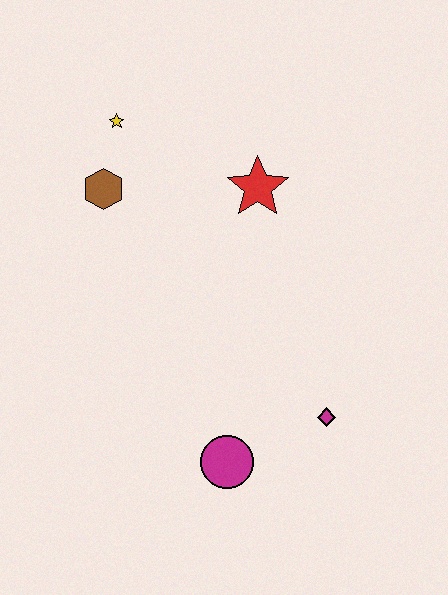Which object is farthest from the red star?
The magenta circle is farthest from the red star.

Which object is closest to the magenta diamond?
The magenta circle is closest to the magenta diamond.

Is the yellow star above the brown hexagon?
Yes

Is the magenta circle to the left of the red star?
Yes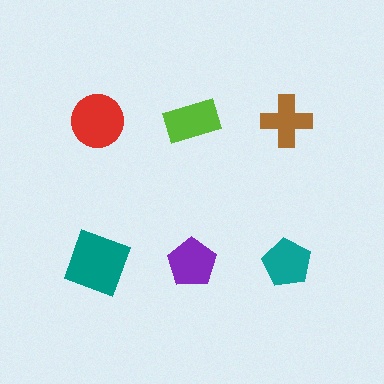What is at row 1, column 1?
A red circle.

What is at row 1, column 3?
A brown cross.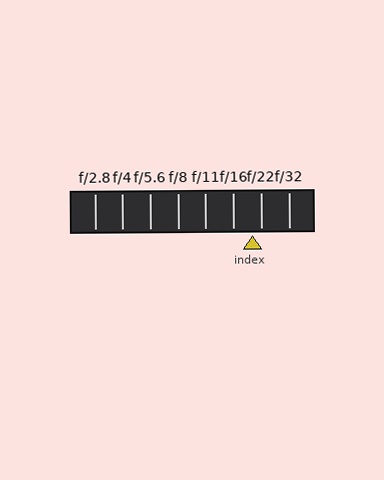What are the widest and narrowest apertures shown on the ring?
The widest aperture shown is f/2.8 and the narrowest is f/32.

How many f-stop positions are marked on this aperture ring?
There are 8 f-stop positions marked.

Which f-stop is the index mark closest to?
The index mark is closest to f/22.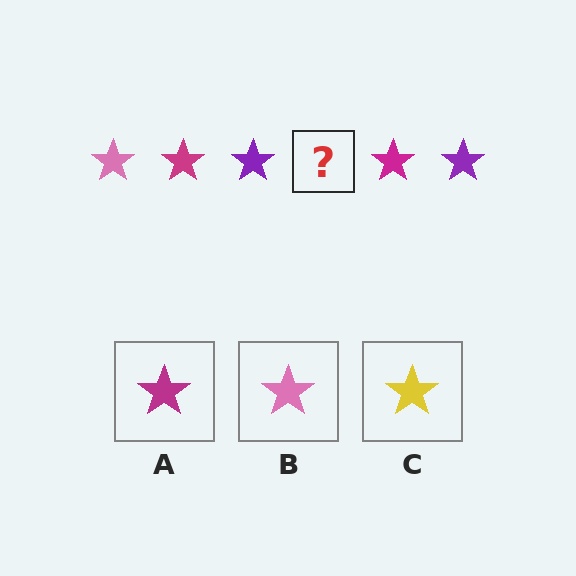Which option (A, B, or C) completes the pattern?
B.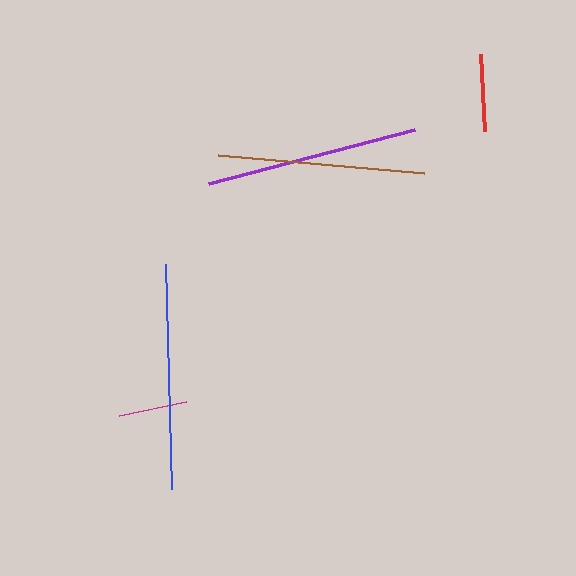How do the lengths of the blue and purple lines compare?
The blue and purple lines are approximately the same length.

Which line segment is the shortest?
The magenta line is the shortest at approximately 68 pixels.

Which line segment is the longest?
The blue line is the longest at approximately 225 pixels.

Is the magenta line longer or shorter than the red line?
The red line is longer than the magenta line.